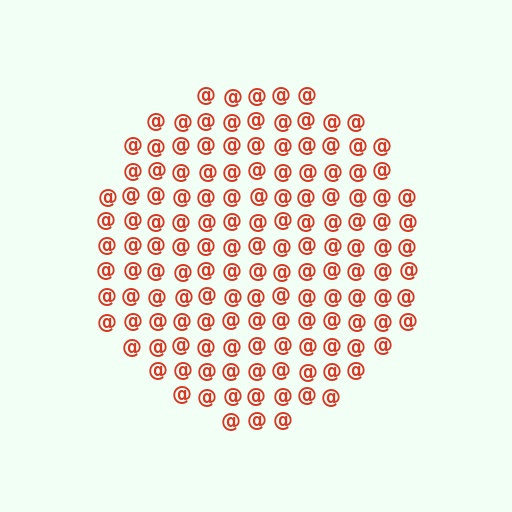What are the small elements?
The small elements are at signs.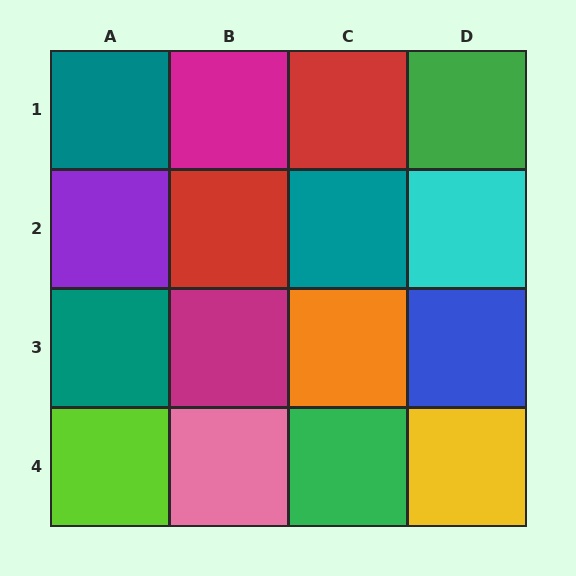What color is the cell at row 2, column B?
Red.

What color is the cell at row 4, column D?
Yellow.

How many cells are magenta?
2 cells are magenta.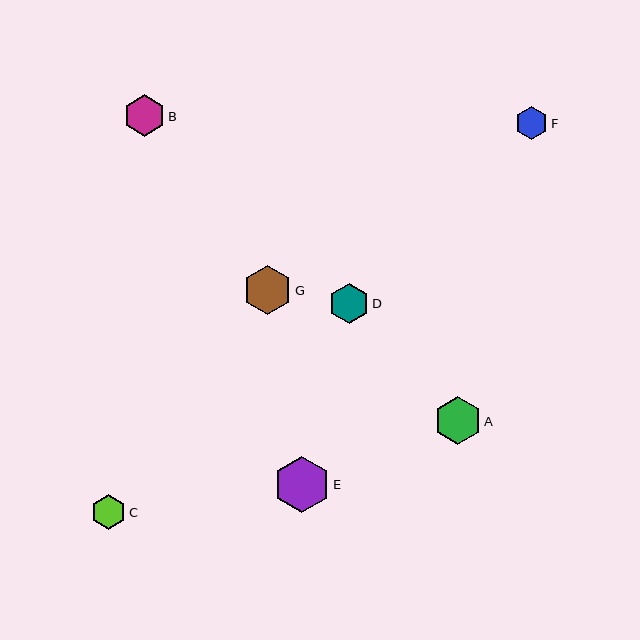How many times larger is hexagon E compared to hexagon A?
Hexagon E is approximately 1.2 times the size of hexagon A.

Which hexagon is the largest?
Hexagon E is the largest with a size of approximately 56 pixels.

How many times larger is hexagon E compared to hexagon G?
Hexagon E is approximately 1.2 times the size of hexagon G.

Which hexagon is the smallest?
Hexagon F is the smallest with a size of approximately 33 pixels.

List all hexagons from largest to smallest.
From largest to smallest: E, G, A, B, D, C, F.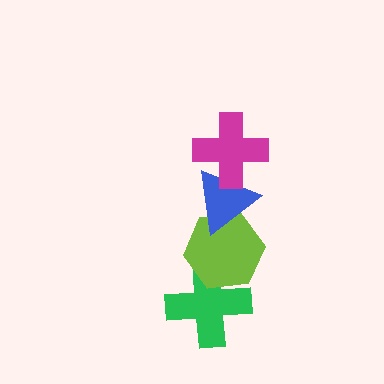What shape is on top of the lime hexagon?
The blue triangle is on top of the lime hexagon.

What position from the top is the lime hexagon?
The lime hexagon is 3rd from the top.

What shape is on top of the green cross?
The lime hexagon is on top of the green cross.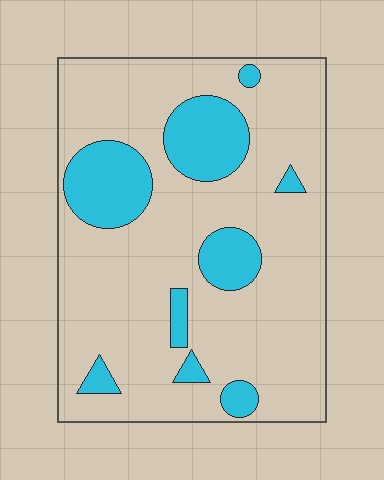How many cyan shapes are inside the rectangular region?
9.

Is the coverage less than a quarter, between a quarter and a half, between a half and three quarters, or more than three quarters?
Less than a quarter.